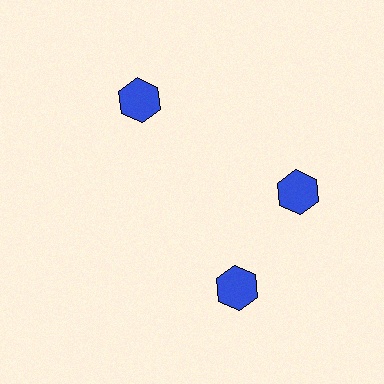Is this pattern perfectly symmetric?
No. The 3 blue hexagons are arranged in a ring, but one element near the 7 o'clock position is rotated out of alignment along the ring, breaking the 3-fold rotational symmetry.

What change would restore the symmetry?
The symmetry would be restored by rotating it back into even spacing with its neighbors so that all 3 hexagons sit at equal angles and equal distance from the center.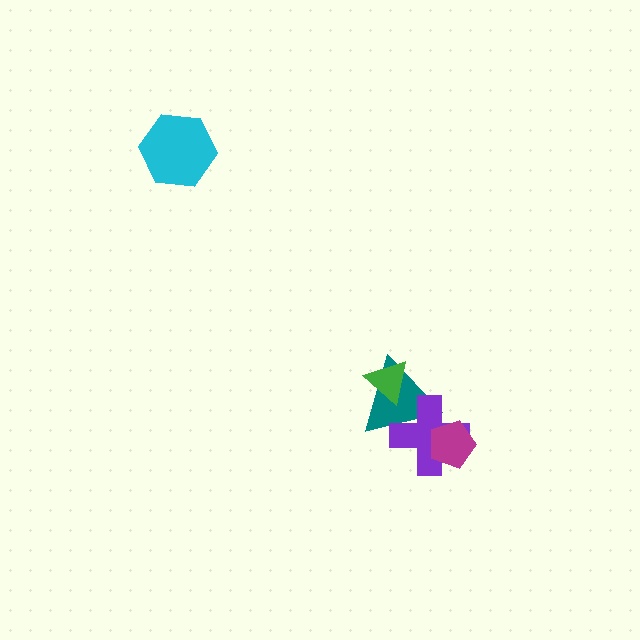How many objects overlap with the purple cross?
2 objects overlap with the purple cross.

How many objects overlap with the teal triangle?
2 objects overlap with the teal triangle.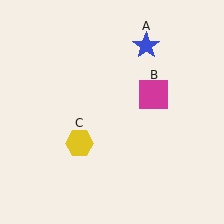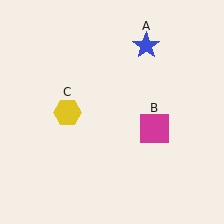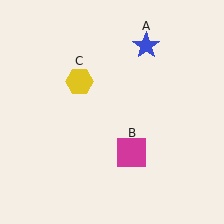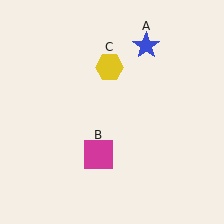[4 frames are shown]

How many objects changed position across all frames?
2 objects changed position: magenta square (object B), yellow hexagon (object C).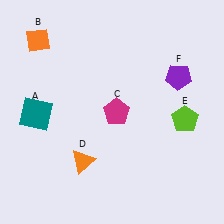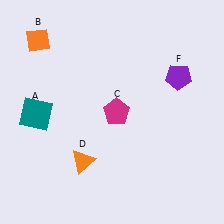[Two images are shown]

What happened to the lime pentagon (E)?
The lime pentagon (E) was removed in Image 2. It was in the bottom-right area of Image 1.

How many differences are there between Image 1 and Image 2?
There is 1 difference between the two images.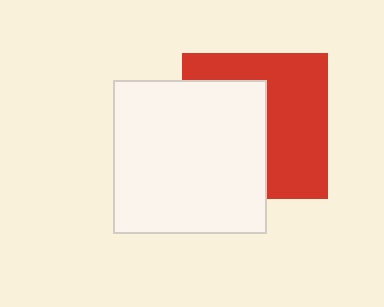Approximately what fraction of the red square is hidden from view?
Roughly 48% of the red square is hidden behind the white square.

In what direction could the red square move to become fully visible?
The red square could move right. That would shift it out from behind the white square entirely.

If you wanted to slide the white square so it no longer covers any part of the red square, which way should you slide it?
Slide it left — that is the most direct way to separate the two shapes.